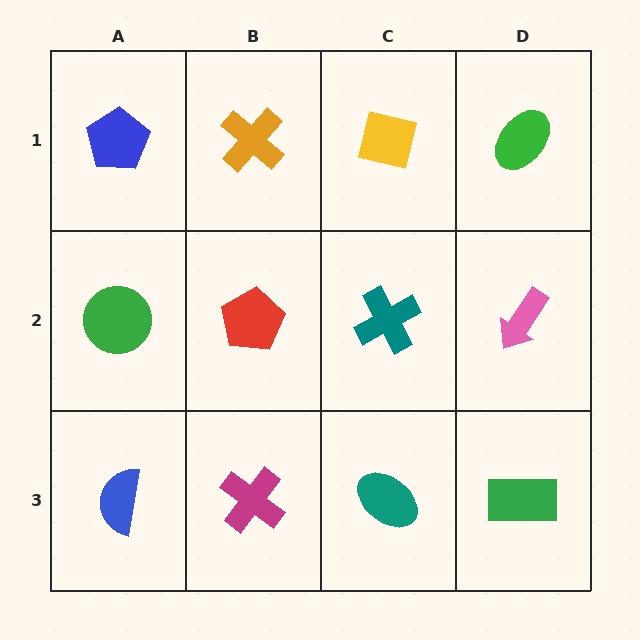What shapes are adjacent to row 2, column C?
A yellow square (row 1, column C), a teal ellipse (row 3, column C), a red pentagon (row 2, column B), a pink arrow (row 2, column D).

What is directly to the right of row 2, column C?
A pink arrow.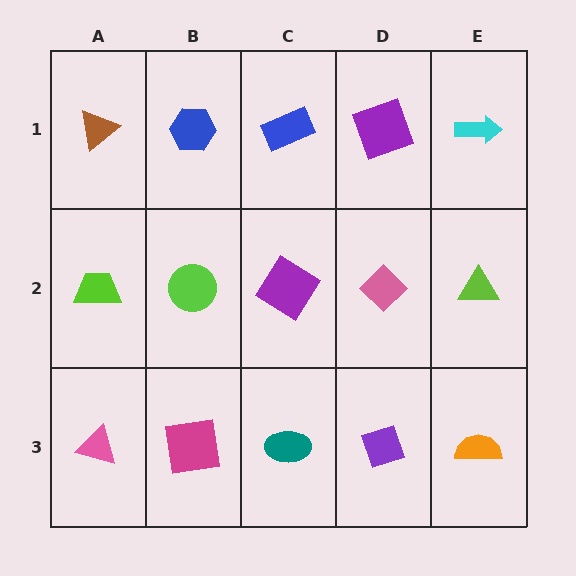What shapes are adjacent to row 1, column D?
A pink diamond (row 2, column D), a blue rectangle (row 1, column C), a cyan arrow (row 1, column E).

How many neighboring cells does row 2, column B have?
4.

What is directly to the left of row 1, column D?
A blue rectangle.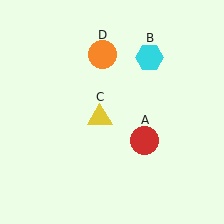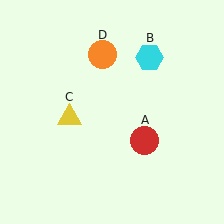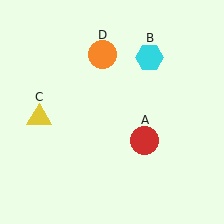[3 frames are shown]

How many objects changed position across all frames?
1 object changed position: yellow triangle (object C).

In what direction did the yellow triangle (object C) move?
The yellow triangle (object C) moved left.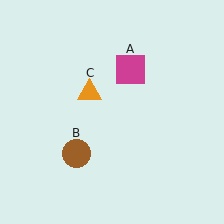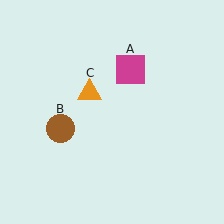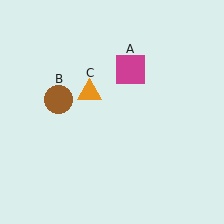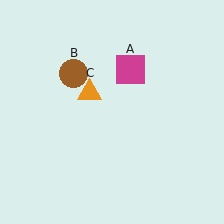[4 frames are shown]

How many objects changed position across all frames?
1 object changed position: brown circle (object B).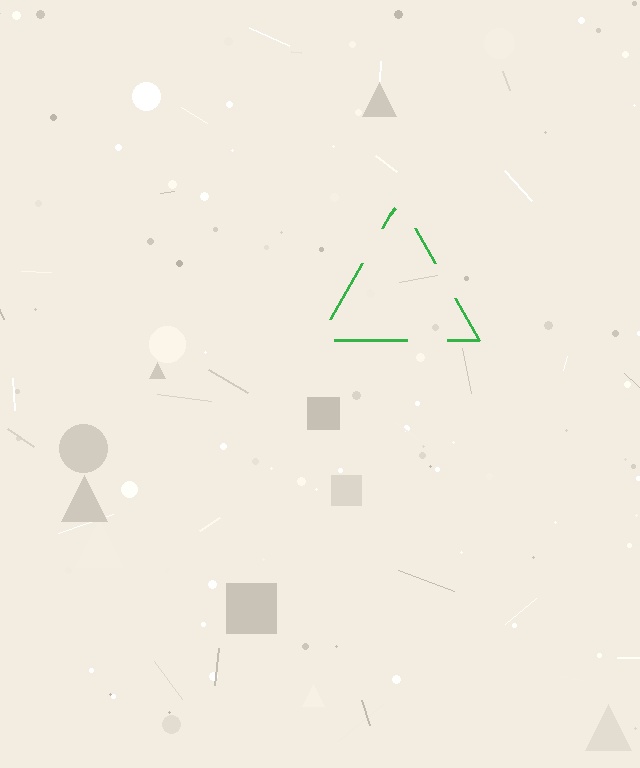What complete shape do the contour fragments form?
The contour fragments form a triangle.